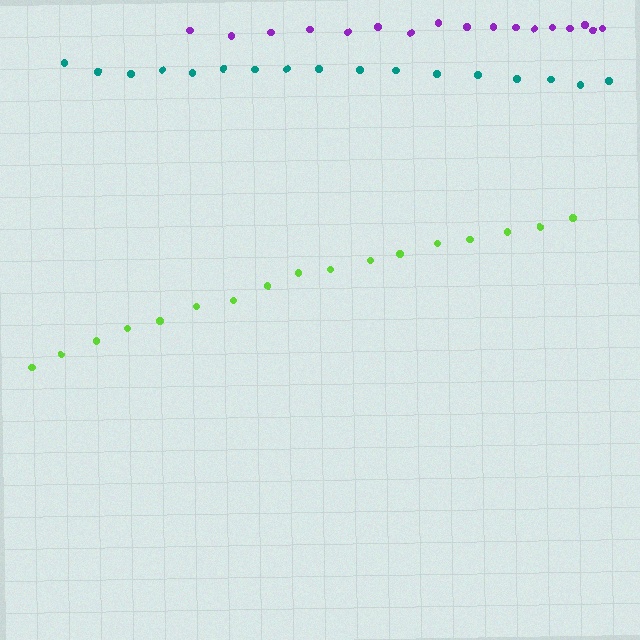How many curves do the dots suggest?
There are 3 distinct paths.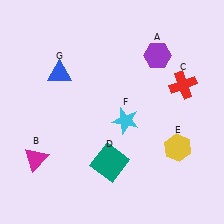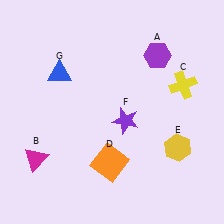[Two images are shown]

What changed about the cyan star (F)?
In Image 1, F is cyan. In Image 2, it changed to purple.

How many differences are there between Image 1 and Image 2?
There are 3 differences between the two images.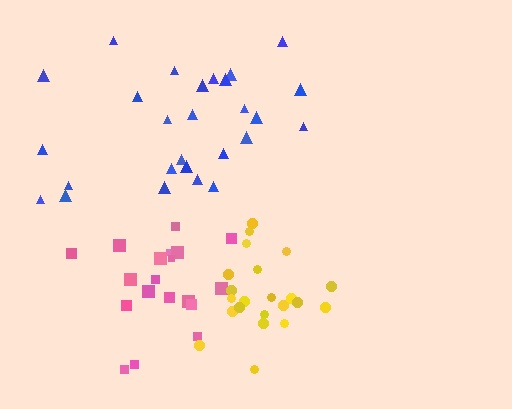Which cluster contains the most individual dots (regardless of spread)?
Blue (27).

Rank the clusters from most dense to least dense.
yellow, pink, blue.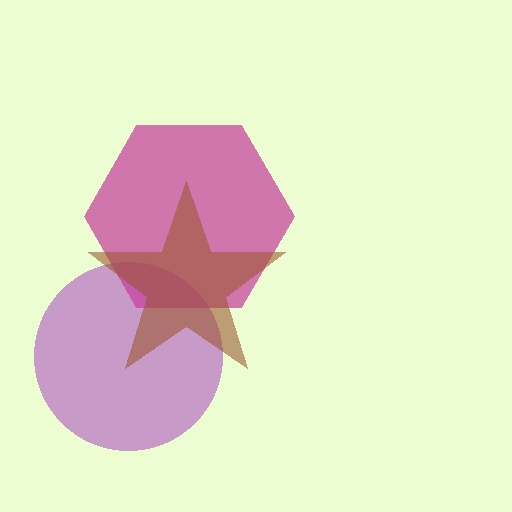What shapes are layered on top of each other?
The layered shapes are: a purple circle, a magenta hexagon, a brown star.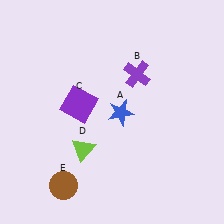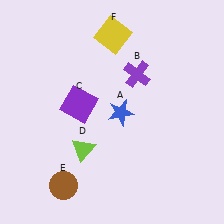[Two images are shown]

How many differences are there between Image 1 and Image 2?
There is 1 difference between the two images.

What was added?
A yellow square (F) was added in Image 2.